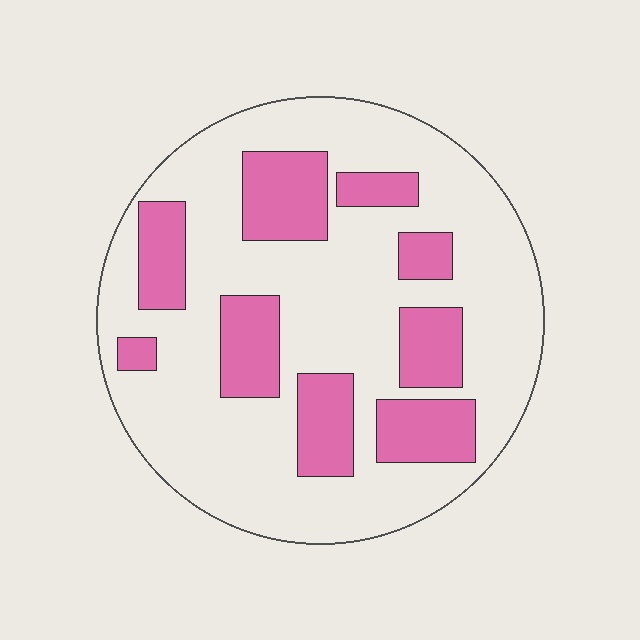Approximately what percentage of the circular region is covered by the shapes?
Approximately 30%.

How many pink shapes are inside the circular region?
9.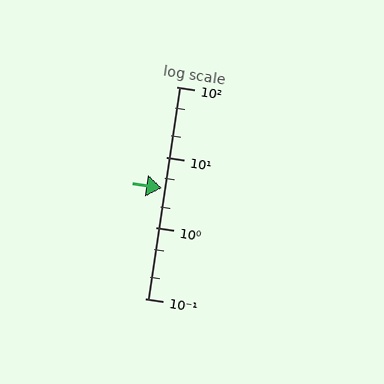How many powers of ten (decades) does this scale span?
The scale spans 3 decades, from 0.1 to 100.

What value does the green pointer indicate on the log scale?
The pointer indicates approximately 3.7.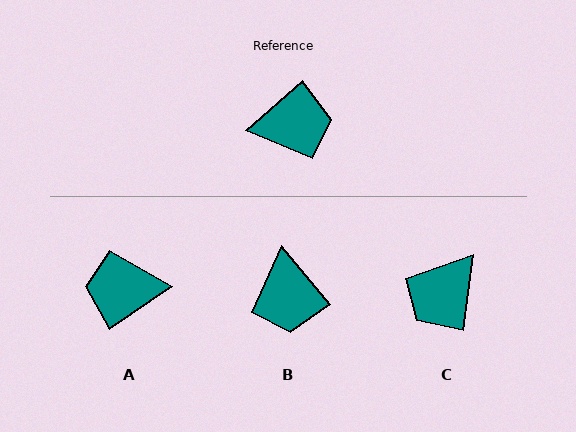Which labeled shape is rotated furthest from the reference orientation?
A, about 173 degrees away.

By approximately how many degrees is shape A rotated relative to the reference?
Approximately 173 degrees counter-clockwise.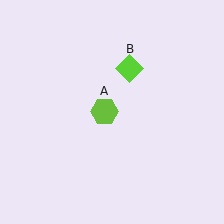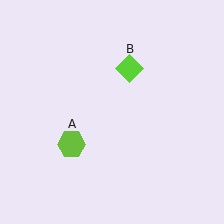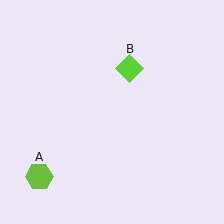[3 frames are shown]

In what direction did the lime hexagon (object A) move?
The lime hexagon (object A) moved down and to the left.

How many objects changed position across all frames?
1 object changed position: lime hexagon (object A).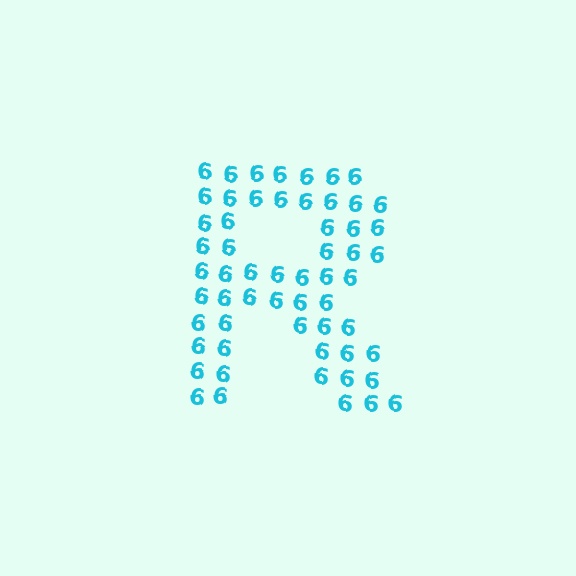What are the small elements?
The small elements are digit 6's.